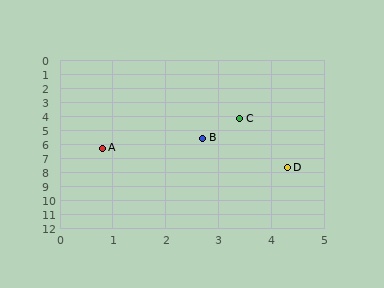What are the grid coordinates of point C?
Point C is at approximately (3.4, 4.2).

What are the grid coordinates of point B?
Point B is at approximately (2.7, 5.6).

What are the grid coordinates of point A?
Point A is at approximately (0.8, 6.3).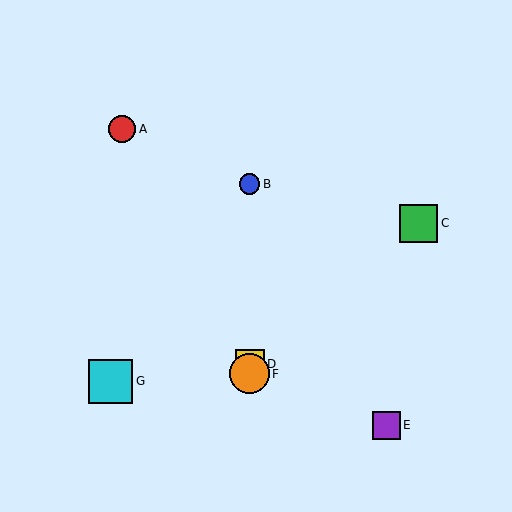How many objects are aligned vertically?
3 objects (B, D, F) are aligned vertically.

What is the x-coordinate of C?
Object C is at x≈418.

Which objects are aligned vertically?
Objects B, D, F are aligned vertically.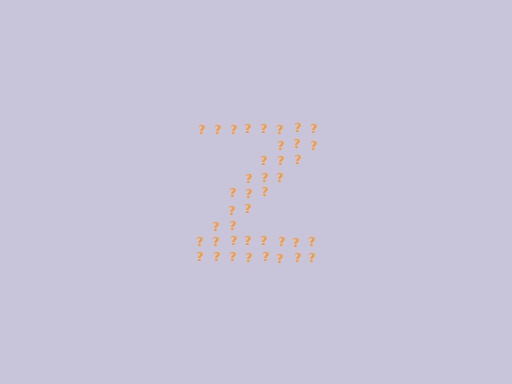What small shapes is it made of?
It is made of small question marks.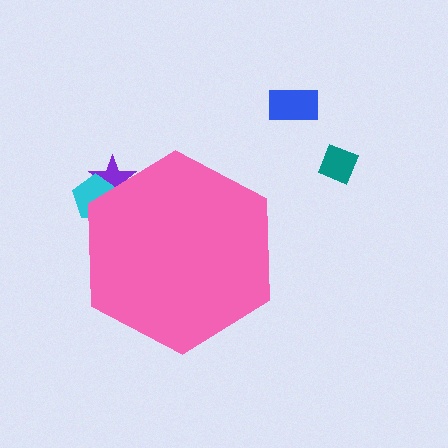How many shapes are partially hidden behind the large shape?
2 shapes are partially hidden.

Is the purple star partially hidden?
Yes, the purple star is partially hidden behind the pink hexagon.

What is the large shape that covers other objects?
A pink hexagon.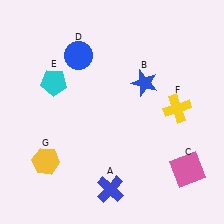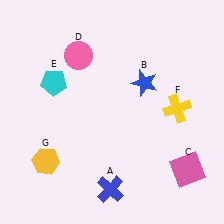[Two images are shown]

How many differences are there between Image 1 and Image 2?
There is 1 difference between the two images.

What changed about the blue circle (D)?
In Image 1, D is blue. In Image 2, it changed to pink.